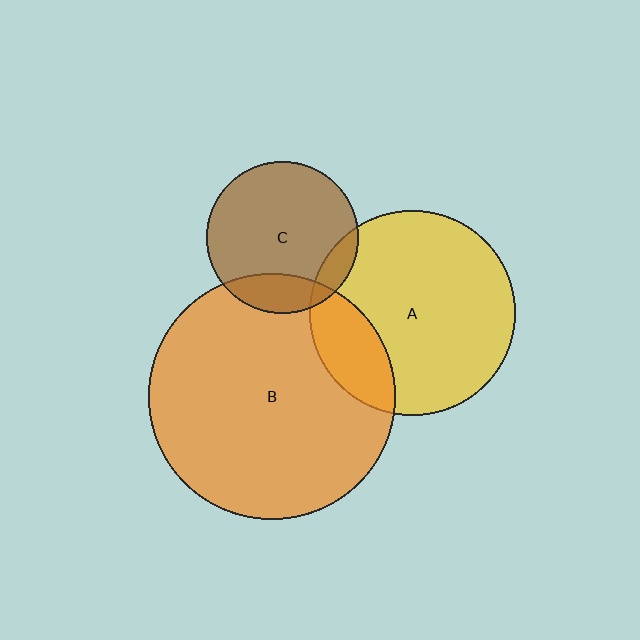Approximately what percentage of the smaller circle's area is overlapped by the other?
Approximately 15%.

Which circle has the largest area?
Circle B (orange).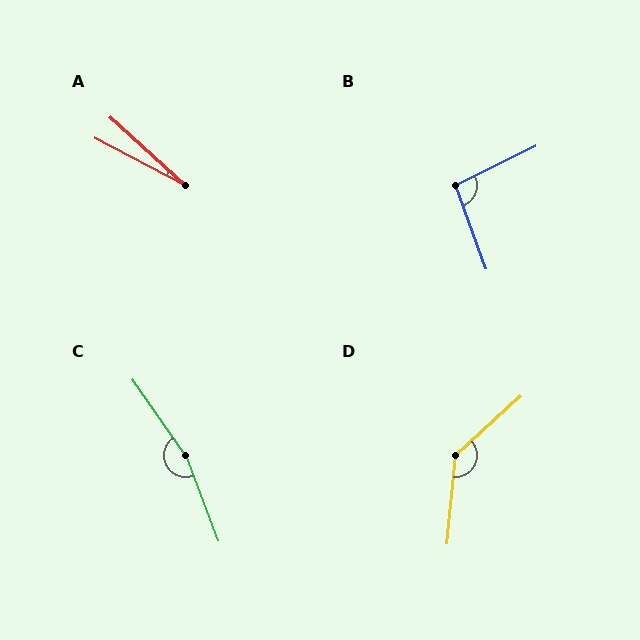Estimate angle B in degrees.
Approximately 96 degrees.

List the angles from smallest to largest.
A (15°), B (96°), D (138°), C (166°).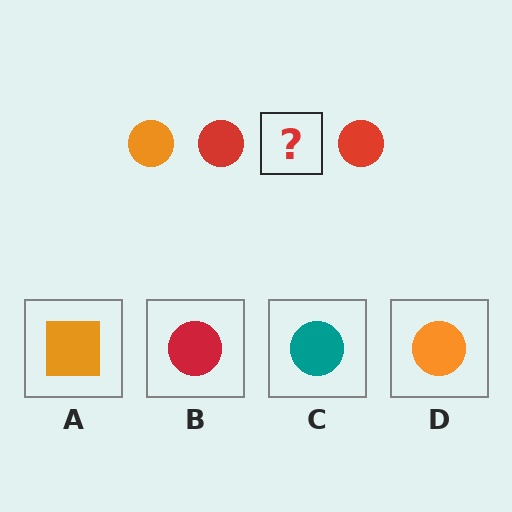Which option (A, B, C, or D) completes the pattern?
D.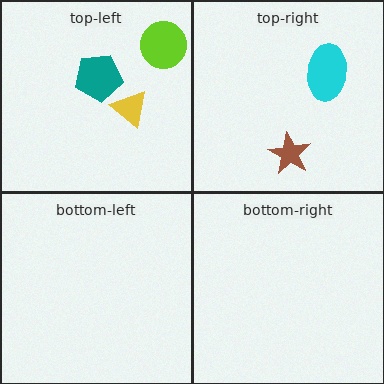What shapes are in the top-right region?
The brown star, the cyan ellipse.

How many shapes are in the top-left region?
3.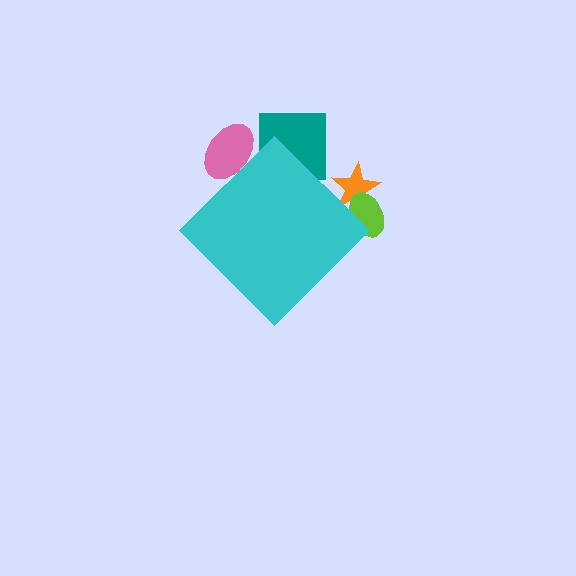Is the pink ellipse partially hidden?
Yes, the pink ellipse is partially hidden behind the cyan diamond.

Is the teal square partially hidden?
Yes, the teal square is partially hidden behind the cyan diamond.